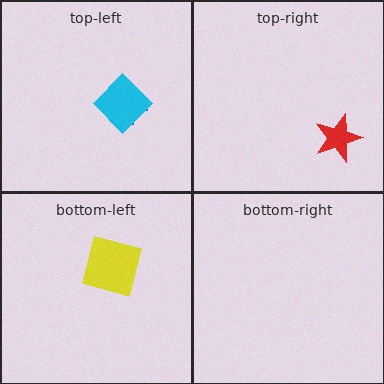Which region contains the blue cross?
The top-left region.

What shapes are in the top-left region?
The blue cross, the cyan diamond.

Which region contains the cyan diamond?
The top-left region.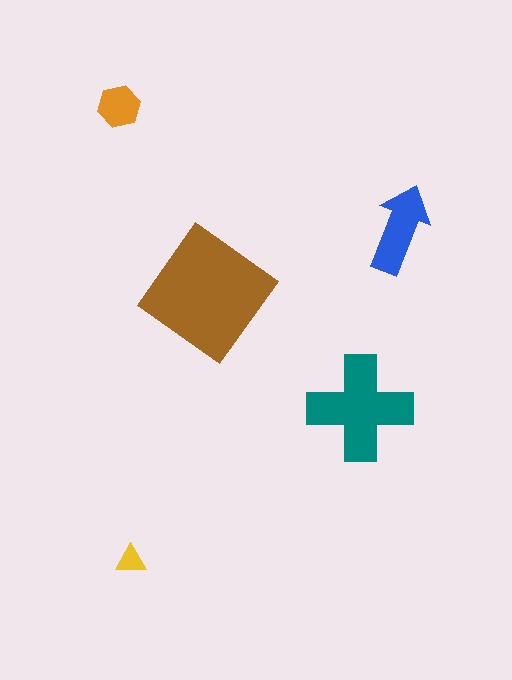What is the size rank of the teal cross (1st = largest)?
2nd.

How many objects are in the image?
There are 5 objects in the image.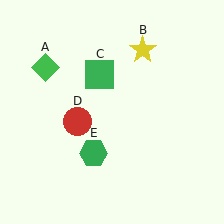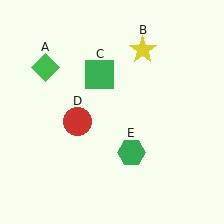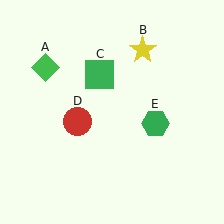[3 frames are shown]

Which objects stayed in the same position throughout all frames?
Green diamond (object A) and yellow star (object B) and green square (object C) and red circle (object D) remained stationary.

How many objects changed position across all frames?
1 object changed position: green hexagon (object E).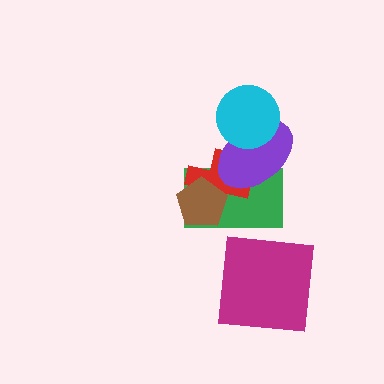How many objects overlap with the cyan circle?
1 object overlaps with the cyan circle.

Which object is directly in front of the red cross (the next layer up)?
The purple ellipse is directly in front of the red cross.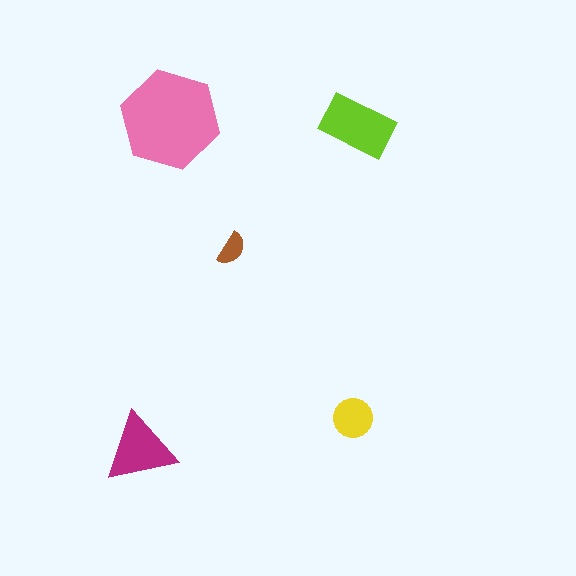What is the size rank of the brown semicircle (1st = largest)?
5th.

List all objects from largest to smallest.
The pink hexagon, the lime rectangle, the magenta triangle, the yellow circle, the brown semicircle.